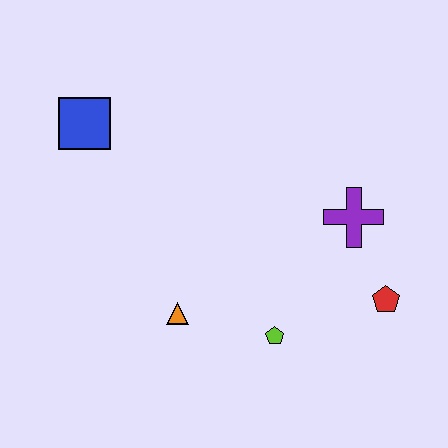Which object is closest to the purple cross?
The red pentagon is closest to the purple cross.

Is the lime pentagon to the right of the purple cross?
No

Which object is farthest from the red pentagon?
The blue square is farthest from the red pentagon.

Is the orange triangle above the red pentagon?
No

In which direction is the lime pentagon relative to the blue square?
The lime pentagon is below the blue square.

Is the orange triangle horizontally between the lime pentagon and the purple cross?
No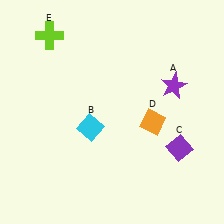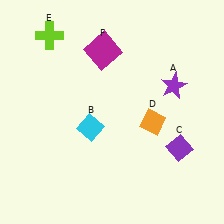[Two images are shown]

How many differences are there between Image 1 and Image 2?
There is 1 difference between the two images.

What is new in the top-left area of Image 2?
A magenta square (F) was added in the top-left area of Image 2.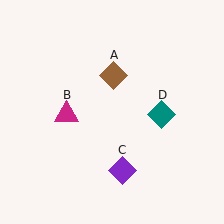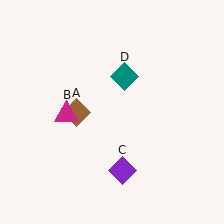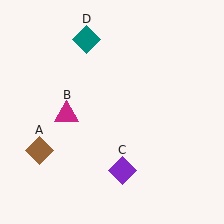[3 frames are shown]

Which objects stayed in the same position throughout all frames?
Magenta triangle (object B) and purple diamond (object C) remained stationary.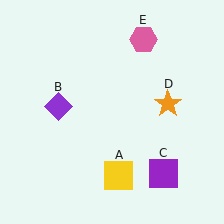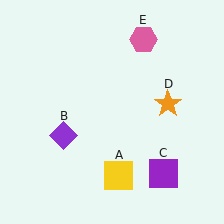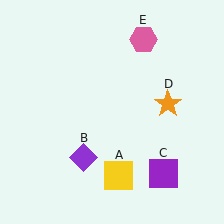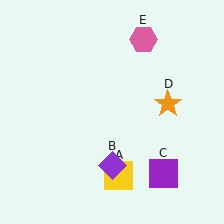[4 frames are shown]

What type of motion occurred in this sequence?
The purple diamond (object B) rotated counterclockwise around the center of the scene.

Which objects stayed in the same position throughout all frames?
Yellow square (object A) and purple square (object C) and orange star (object D) and pink hexagon (object E) remained stationary.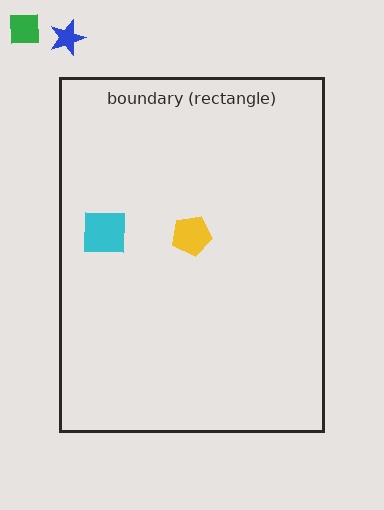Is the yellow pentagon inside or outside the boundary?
Inside.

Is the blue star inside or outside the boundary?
Outside.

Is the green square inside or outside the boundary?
Outside.